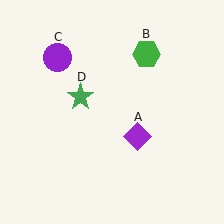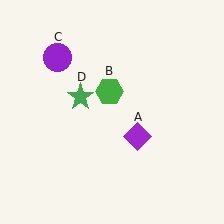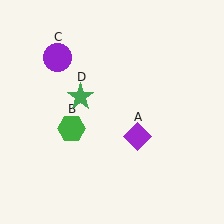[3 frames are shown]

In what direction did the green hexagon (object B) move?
The green hexagon (object B) moved down and to the left.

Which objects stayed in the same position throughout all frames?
Purple diamond (object A) and purple circle (object C) and green star (object D) remained stationary.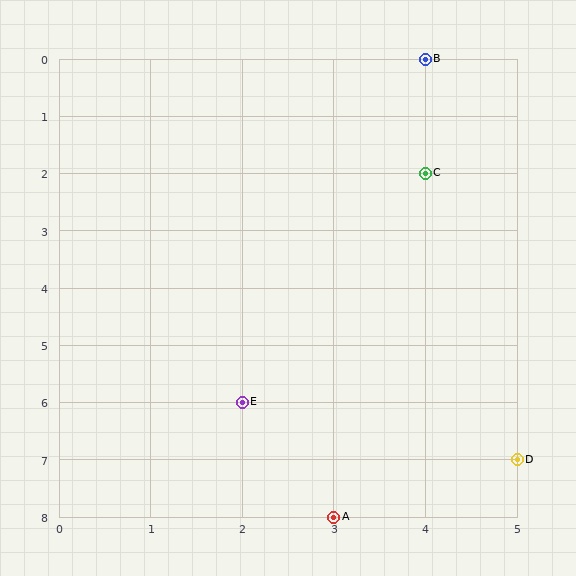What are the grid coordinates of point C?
Point C is at grid coordinates (4, 2).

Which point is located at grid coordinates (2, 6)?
Point E is at (2, 6).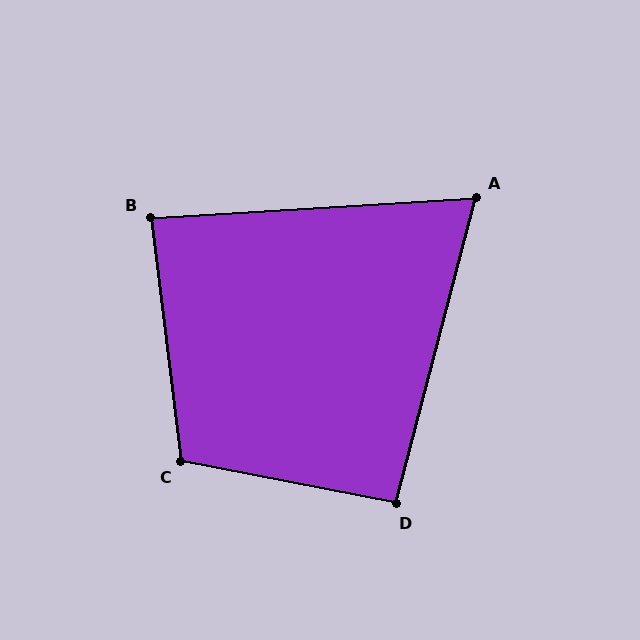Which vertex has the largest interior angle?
C, at approximately 108 degrees.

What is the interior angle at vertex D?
Approximately 94 degrees (approximately right).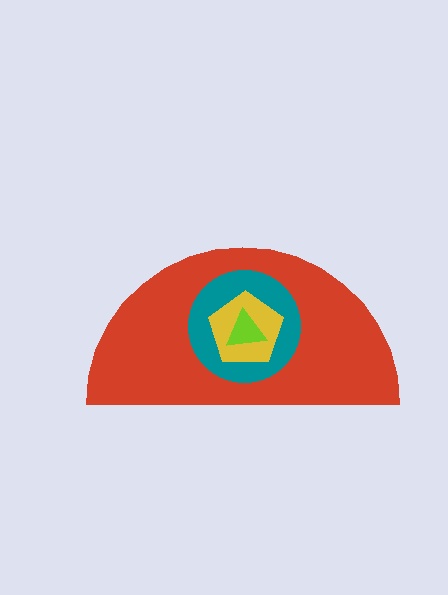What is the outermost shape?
The red semicircle.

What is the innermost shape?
The lime triangle.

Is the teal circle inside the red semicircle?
Yes.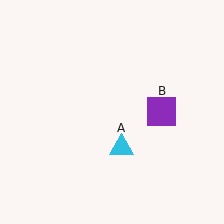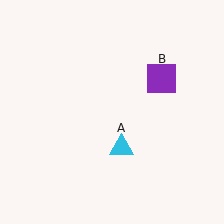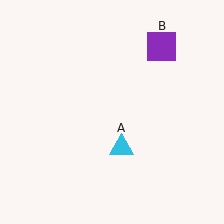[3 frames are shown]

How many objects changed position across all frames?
1 object changed position: purple square (object B).